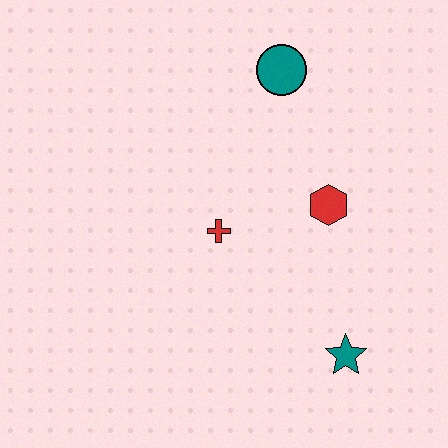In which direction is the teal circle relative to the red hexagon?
The teal circle is above the red hexagon.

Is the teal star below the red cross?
Yes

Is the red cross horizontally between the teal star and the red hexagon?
No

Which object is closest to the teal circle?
The red hexagon is closest to the teal circle.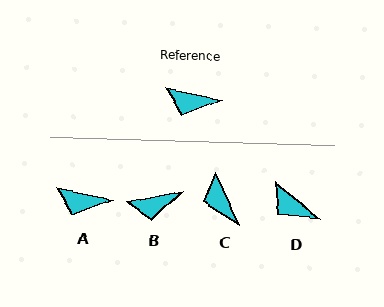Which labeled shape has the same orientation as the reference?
A.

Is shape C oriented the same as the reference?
No, it is off by about 54 degrees.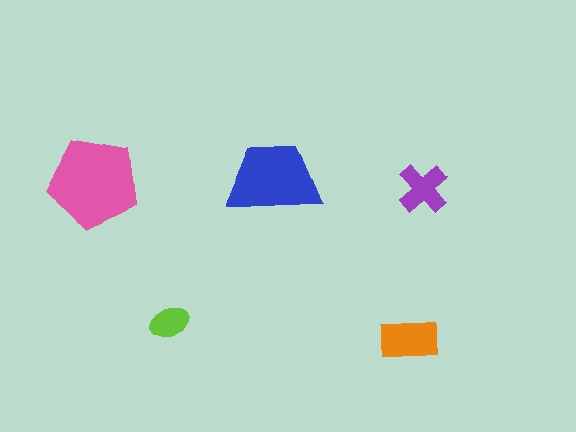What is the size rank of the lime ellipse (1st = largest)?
5th.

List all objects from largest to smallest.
The pink pentagon, the blue trapezoid, the orange rectangle, the purple cross, the lime ellipse.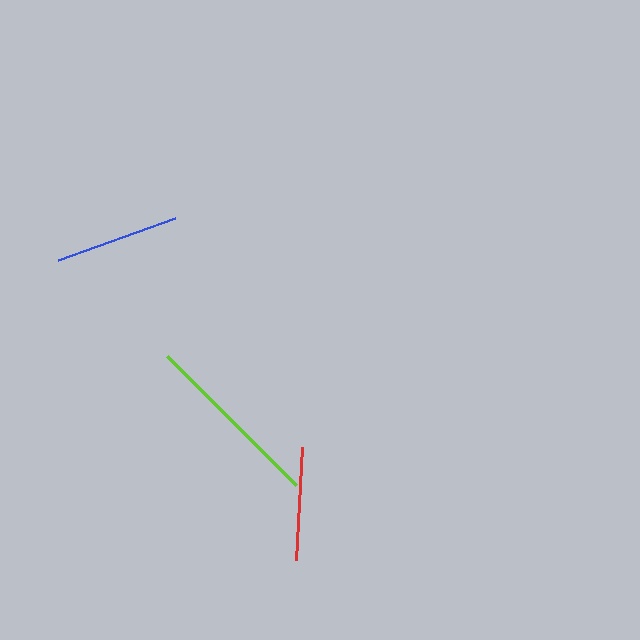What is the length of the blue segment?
The blue segment is approximately 124 pixels long.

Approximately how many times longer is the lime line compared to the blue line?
The lime line is approximately 1.5 times the length of the blue line.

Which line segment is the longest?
The lime line is the longest at approximately 183 pixels.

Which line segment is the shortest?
The red line is the shortest at approximately 113 pixels.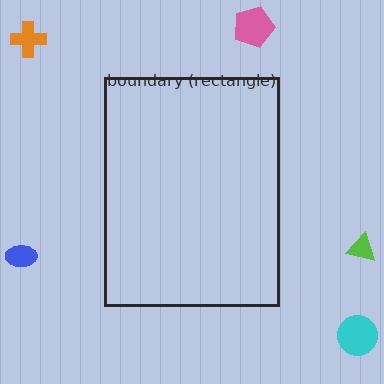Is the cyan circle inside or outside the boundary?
Outside.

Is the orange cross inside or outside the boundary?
Outside.